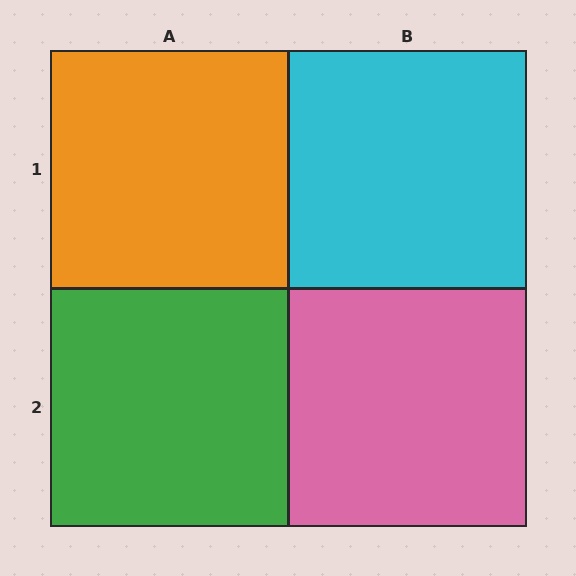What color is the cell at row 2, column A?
Green.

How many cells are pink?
1 cell is pink.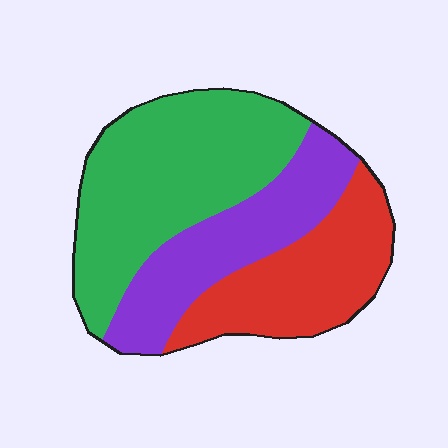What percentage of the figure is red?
Red takes up between a quarter and a half of the figure.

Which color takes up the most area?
Green, at roughly 45%.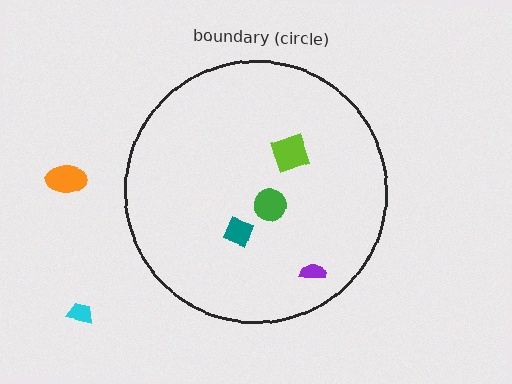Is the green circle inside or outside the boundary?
Inside.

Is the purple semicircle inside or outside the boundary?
Inside.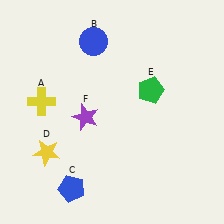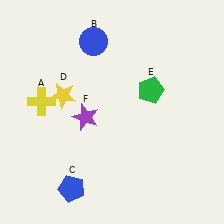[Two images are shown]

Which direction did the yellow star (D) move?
The yellow star (D) moved up.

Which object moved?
The yellow star (D) moved up.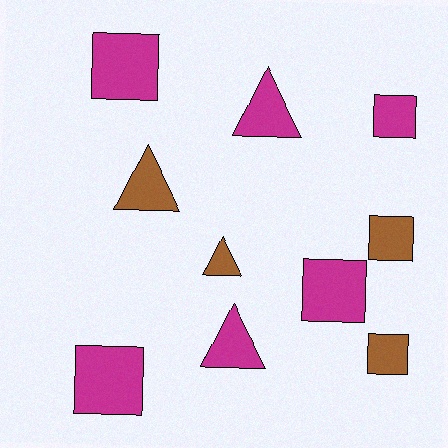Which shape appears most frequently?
Square, with 6 objects.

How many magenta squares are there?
There are 4 magenta squares.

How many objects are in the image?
There are 10 objects.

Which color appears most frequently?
Magenta, with 6 objects.